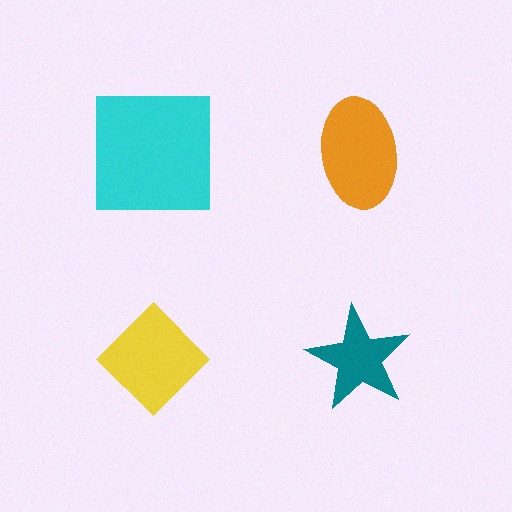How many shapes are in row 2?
2 shapes.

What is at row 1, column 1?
A cyan square.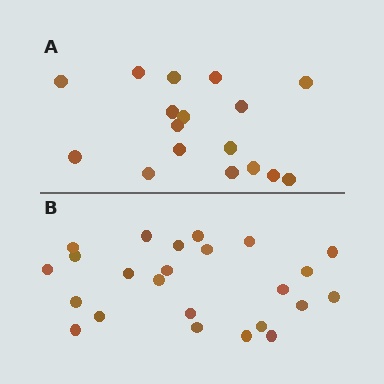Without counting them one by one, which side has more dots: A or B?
Region B (the bottom region) has more dots.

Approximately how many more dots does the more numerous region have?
Region B has roughly 8 or so more dots than region A.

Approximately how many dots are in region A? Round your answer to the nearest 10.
About 20 dots. (The exact count is 17, which rounds to 20.)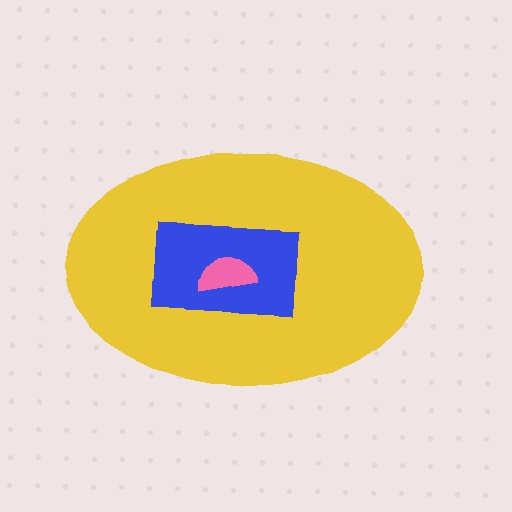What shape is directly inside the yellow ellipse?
The blue rectangle.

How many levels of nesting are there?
3.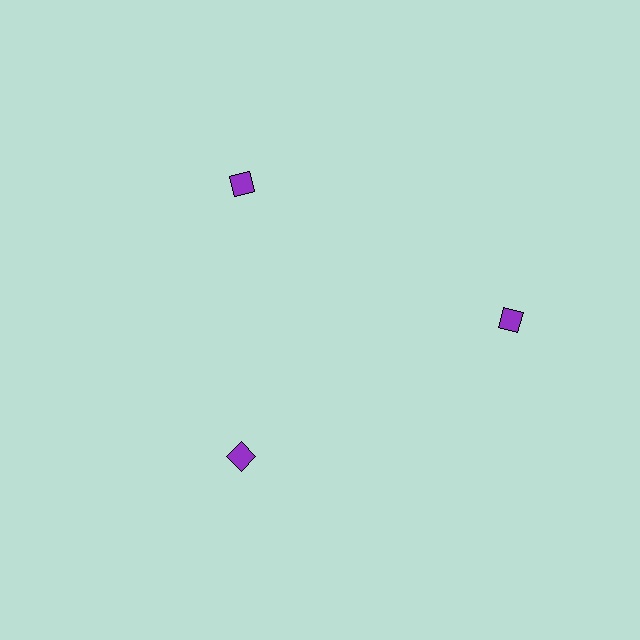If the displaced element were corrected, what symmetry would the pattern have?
It would have 3-fold rotational symmetry — the pattern would map onto itself every 120 degrees.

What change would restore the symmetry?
The symmetry would be restored by moving it inward, back onto the ring so that all 3 squares sit at equal angles and equal distance from the center.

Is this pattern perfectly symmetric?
No. The 3 purple squares are arranged in a ring, but one element near the 3 o'clock position is pushed outward from the center, breaking the 3-fold rotational symmetry.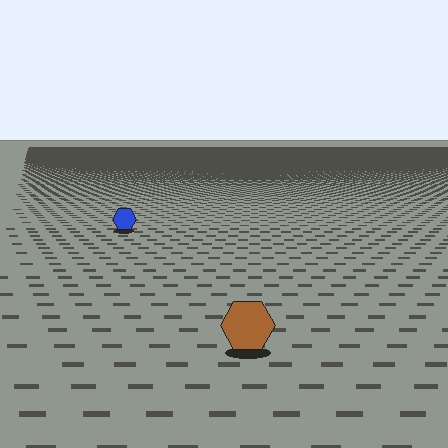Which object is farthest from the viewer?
The blue hexagon is farthest from the viewer. It appears smaller and the ground texture around it is denser.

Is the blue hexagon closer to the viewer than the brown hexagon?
No. The brown hexagon is closer — you can tell from the texture gradient: the ground texture is coarser near it.